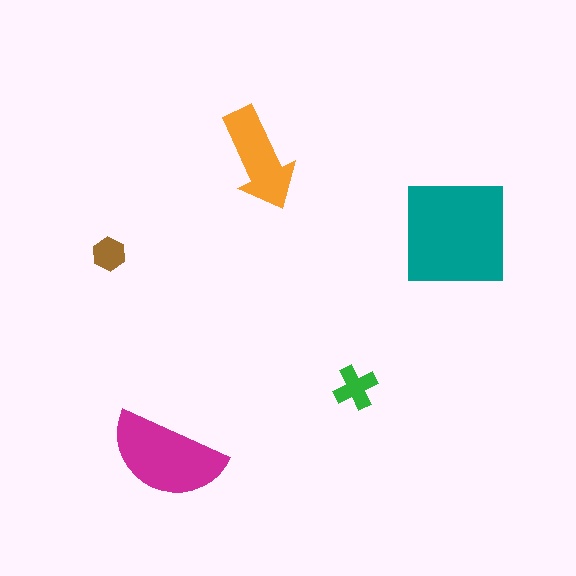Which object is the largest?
The teal square.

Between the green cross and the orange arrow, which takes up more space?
The orange arrow.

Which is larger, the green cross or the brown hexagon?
The green cross.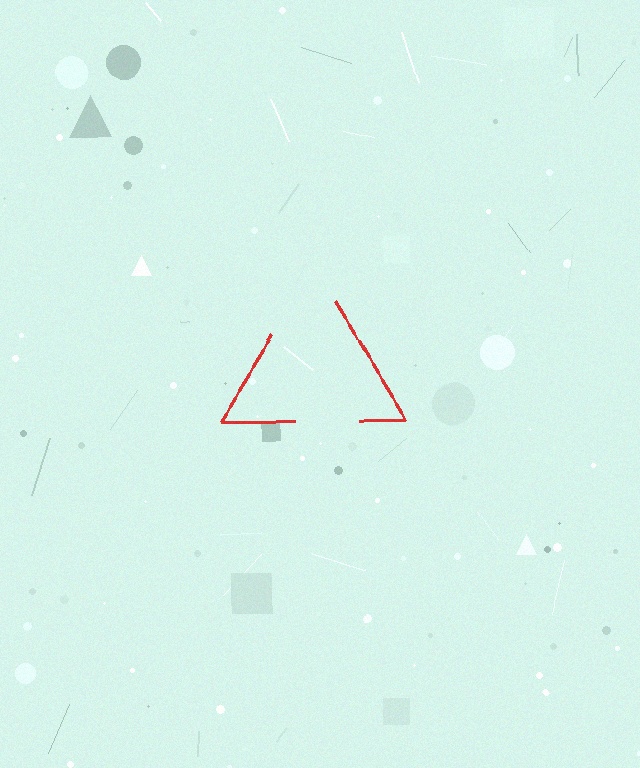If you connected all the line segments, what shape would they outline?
They would outline a triangle.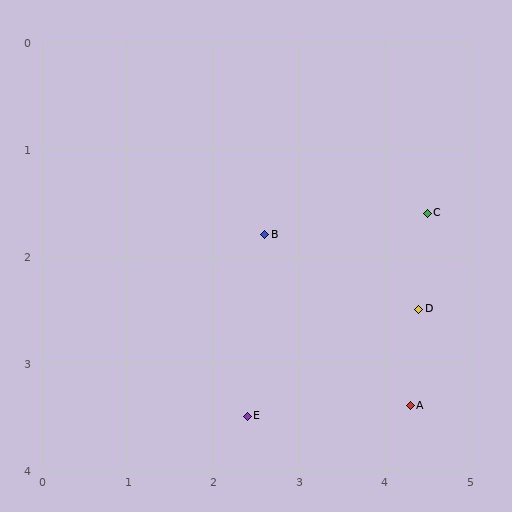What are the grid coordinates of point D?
Point D is at approximately (4.4, 2.5).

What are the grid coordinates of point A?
Point A is at approximately (4.3, 3.4).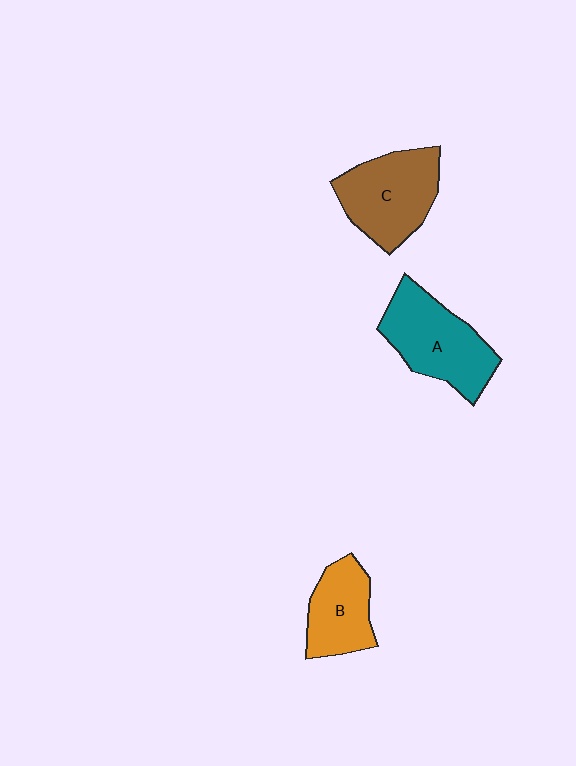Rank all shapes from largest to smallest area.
From largest to smallest: A (teal), C (brown), B (orange).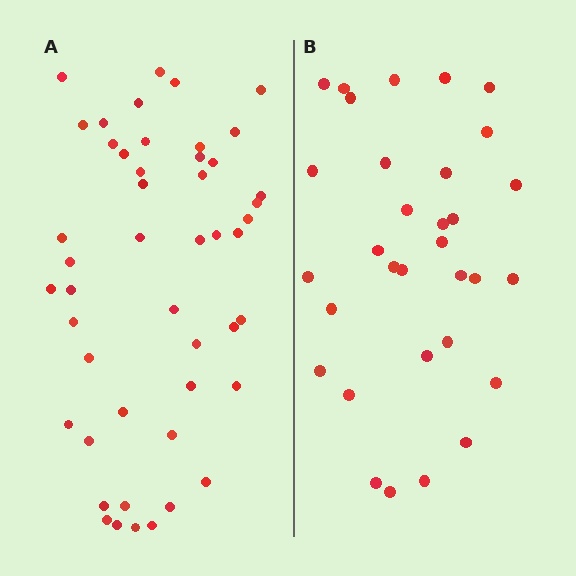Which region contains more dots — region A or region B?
Region A (the left region) has more dots.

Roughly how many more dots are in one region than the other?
Region A has approximately 15 more dots than region B.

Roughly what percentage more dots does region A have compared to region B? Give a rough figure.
About 50% more.